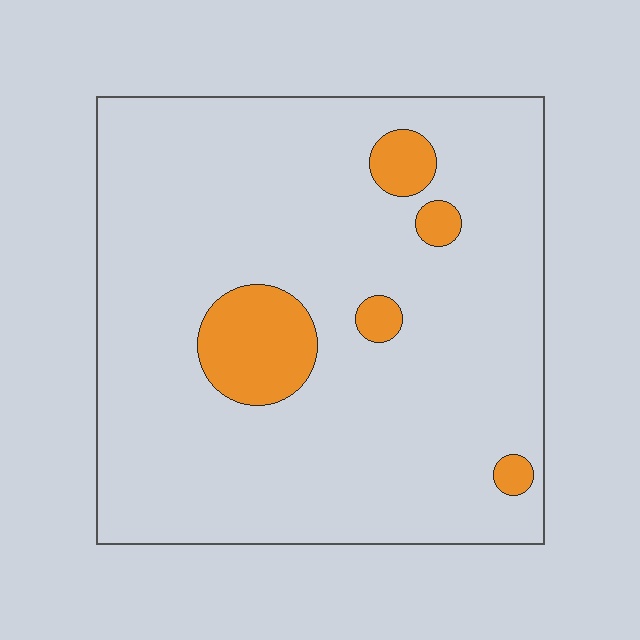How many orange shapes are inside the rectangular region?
5.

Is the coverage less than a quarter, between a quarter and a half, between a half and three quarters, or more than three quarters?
Less than a quarter.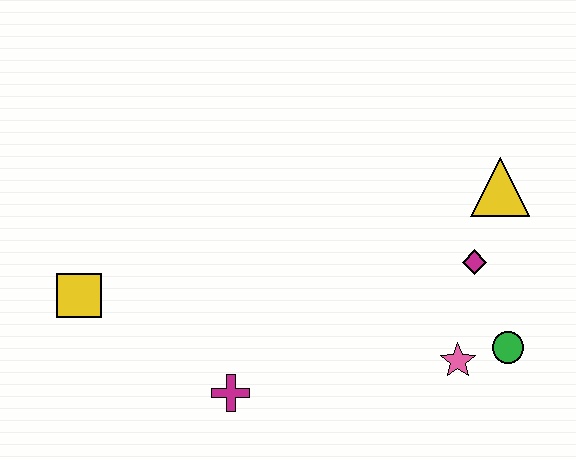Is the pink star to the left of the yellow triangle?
Yes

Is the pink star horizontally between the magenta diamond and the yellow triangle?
No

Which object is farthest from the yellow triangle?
The yellow square is farthest from the yellow triangle.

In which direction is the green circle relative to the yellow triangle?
The green circle is below the yellow triangle.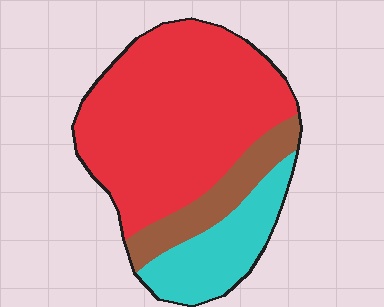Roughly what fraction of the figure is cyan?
Cyan covers 20% of the figure.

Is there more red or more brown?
Red.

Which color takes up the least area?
Brown, at roughly 15%.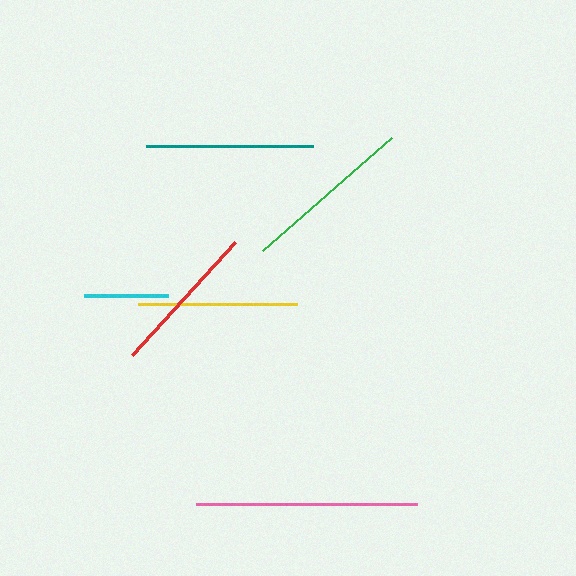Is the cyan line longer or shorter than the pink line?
The pink line is longer than the cyan line.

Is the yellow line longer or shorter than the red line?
The yellow line is longer than the red line.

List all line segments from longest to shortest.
From longest to shortest: pink, green, teal, yellow, red, cyan.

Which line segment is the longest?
The pink line is the longest at approximately 221 pixels.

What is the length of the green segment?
The green segment is approximately 171 pixels long.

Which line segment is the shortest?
The cyan line is the shortest at approximately 85 pixels.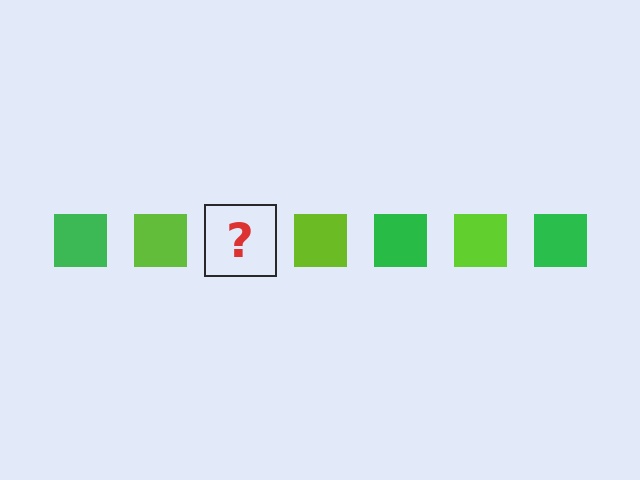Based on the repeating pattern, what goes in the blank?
The blank should be a green square.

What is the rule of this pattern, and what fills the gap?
The rule is that the pattern cycles through green, lime squares. The gap should be filled with a green square.